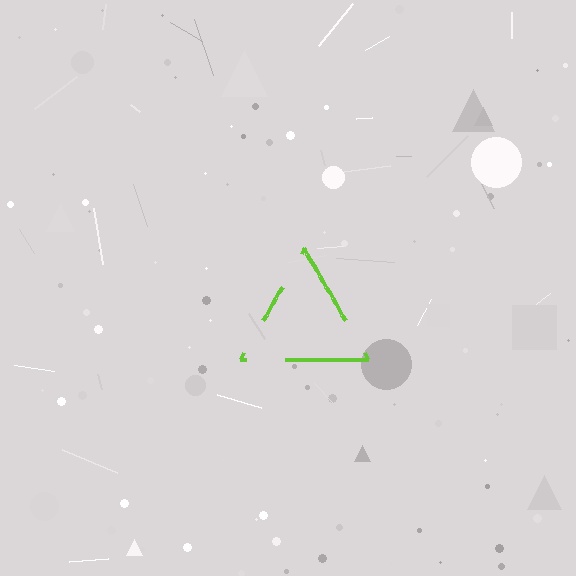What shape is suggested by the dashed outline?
The dashed outline suggests a triangle.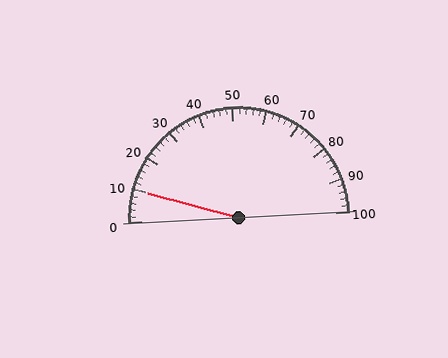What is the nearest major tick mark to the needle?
The nearest major tick mark is 10.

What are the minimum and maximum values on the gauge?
The gauge ranges from 0 to 100.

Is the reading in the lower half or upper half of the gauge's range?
The reading is in the lower half of the range (0 to 100).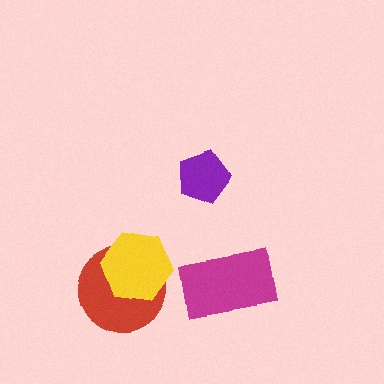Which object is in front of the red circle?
The yellow hexagon is in front of the red circle.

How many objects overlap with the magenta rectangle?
0 objects overlap with the magenta rectangle.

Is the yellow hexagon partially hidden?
No, no other shape covers it.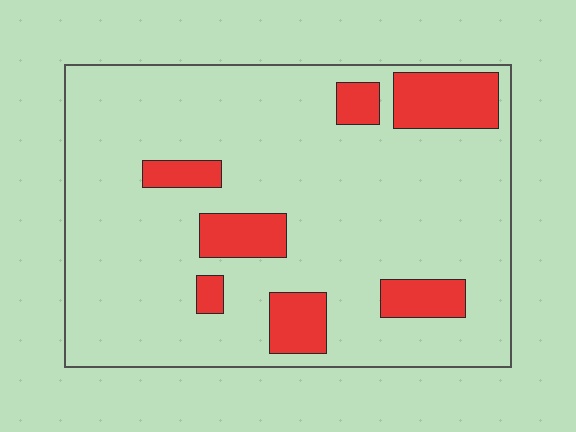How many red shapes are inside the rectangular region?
7.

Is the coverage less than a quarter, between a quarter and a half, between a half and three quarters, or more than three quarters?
Less than a quarter.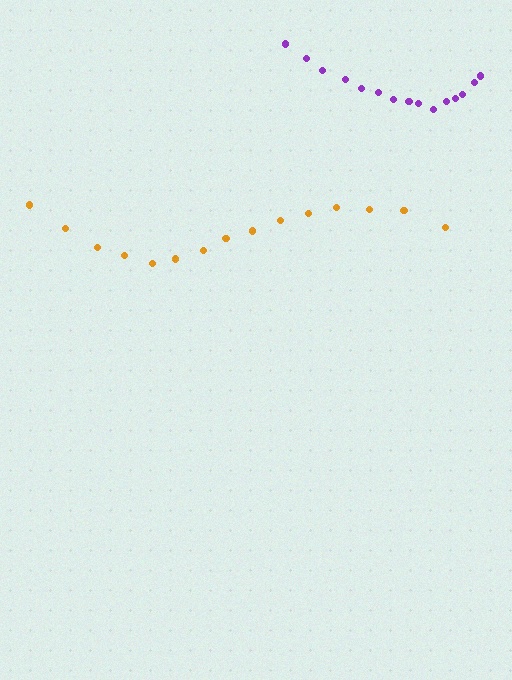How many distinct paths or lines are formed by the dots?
There are 2 distinct paths.